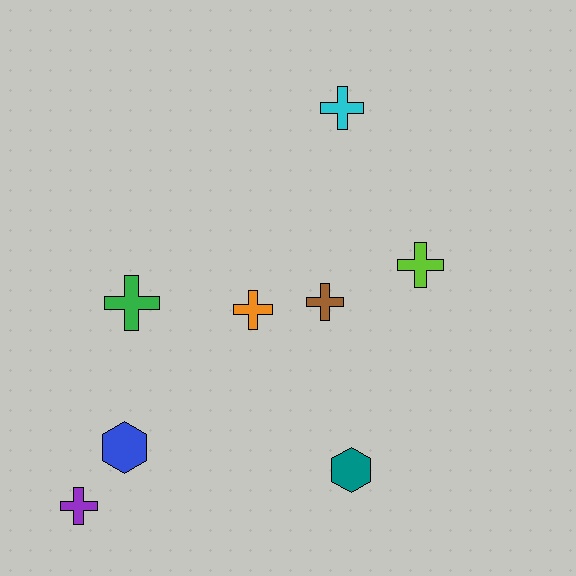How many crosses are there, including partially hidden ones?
There are 6 crosses.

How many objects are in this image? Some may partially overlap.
There are 8 objects.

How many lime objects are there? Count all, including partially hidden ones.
There is 1 lime object.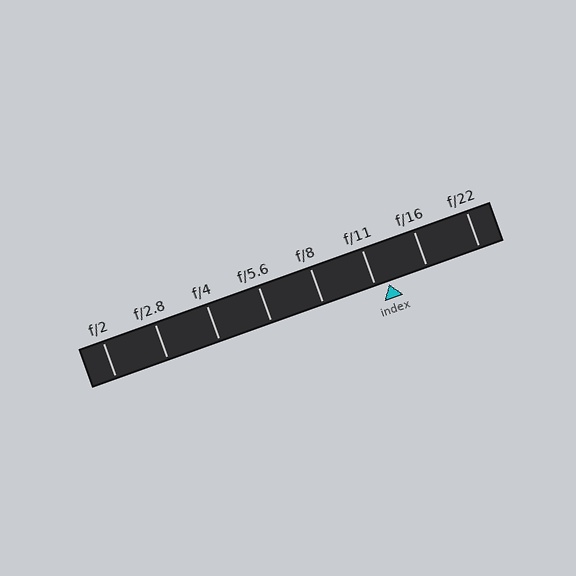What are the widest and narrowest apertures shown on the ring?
The widest aperture shown is f/2 and the narrowest is f/22.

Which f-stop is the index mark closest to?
The index mark is closest to f/11.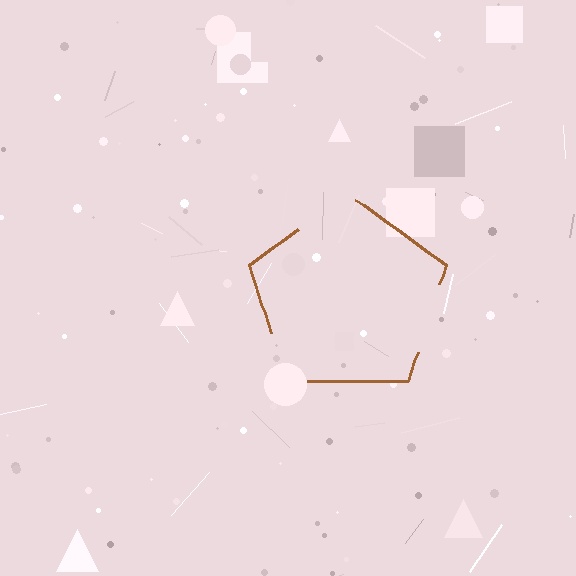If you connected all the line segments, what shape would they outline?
They would outline a pentagon.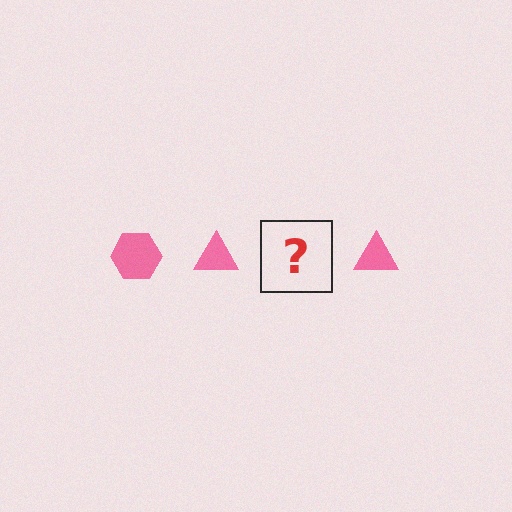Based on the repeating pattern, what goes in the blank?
The blank should be a pink hexagon.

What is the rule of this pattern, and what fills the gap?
The rule is that the pattern cycles through hexagon, triangle shapes in pink. The gap should be filled with a pink hexagon.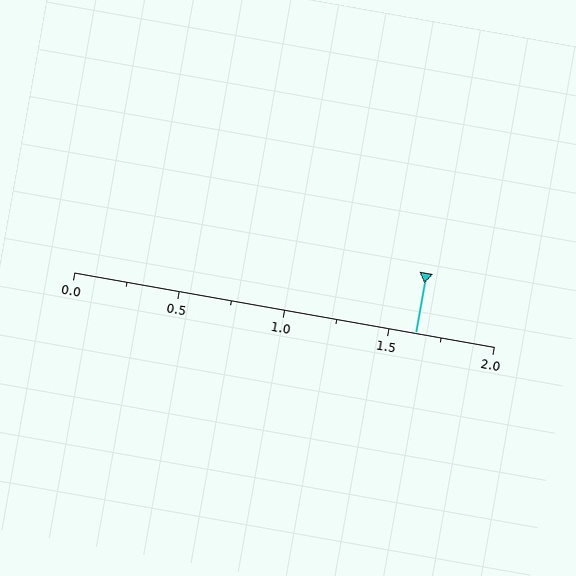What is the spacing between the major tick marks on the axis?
The major ticks are spaced 0.5 apart.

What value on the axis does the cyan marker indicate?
The marker indicates approximately 1.62.